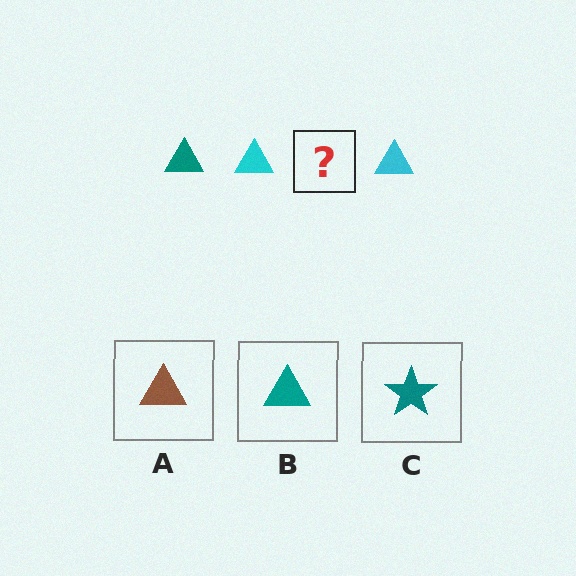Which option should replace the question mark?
Option B.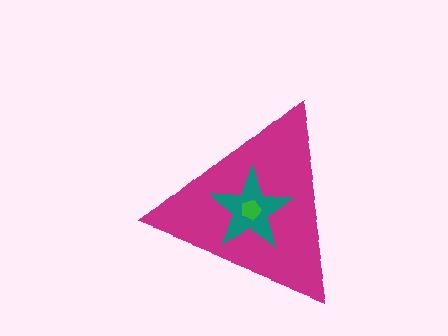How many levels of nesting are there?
3.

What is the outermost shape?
The magenta triangle.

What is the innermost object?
The green pentagon.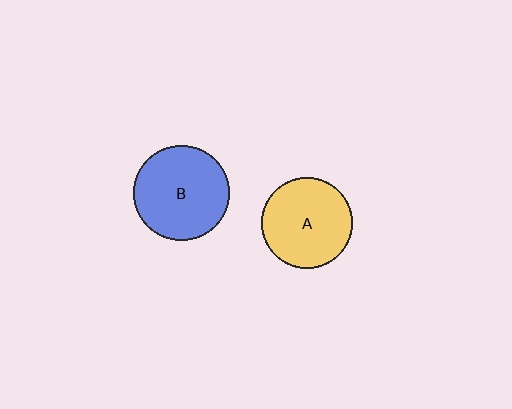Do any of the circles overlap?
No, none of the circles overlap.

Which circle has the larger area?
Circle B (blue).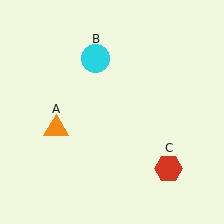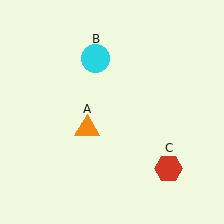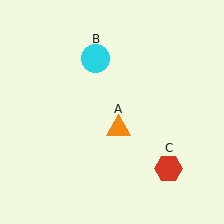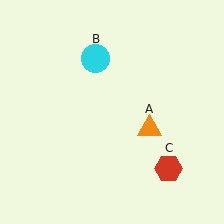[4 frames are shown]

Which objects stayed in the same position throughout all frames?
Cyan circle (object B) and red hexagon (object C) remained stationary.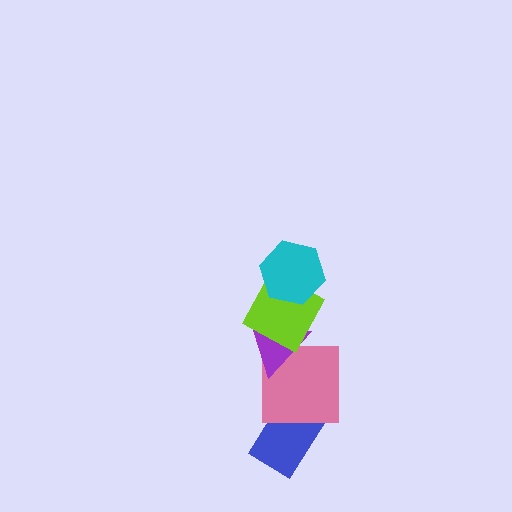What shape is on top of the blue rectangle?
The pink square is on top of the blue rectangle.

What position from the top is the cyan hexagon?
The cyan hexagon is 1st from the top.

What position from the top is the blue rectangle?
The blue rectangle is 5th from the top.